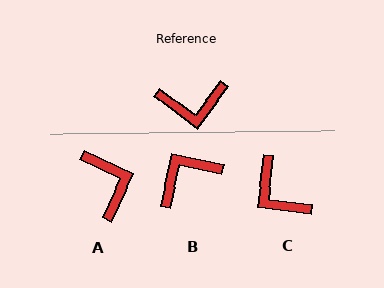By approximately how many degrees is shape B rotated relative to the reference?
Approximately 155 degrees clockwise.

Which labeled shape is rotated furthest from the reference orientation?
B, about 155 degrees away.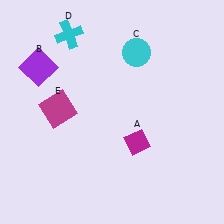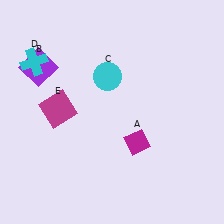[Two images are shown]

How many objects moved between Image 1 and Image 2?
2 objects moved between the two images.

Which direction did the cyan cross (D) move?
The cyan cross (D) moved left.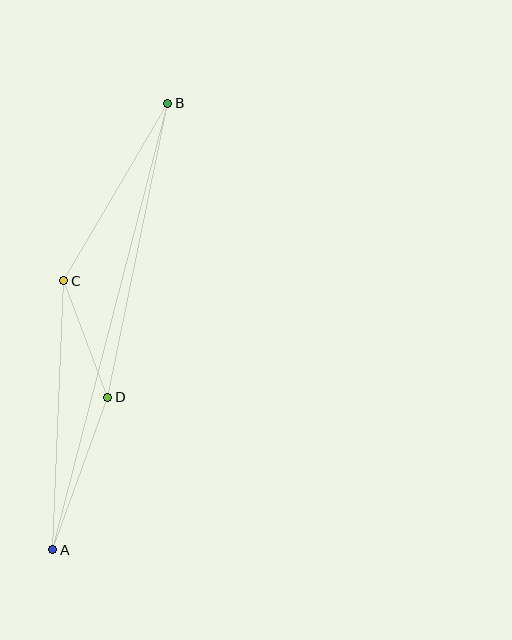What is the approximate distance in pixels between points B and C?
The distance between B and C is approximately 206 pixels.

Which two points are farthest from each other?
Points A and B are farthest from each other.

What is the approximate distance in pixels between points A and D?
The distance between A and D is approximately 162 pixels.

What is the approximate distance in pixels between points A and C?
The distance between A and C is approximately 269 pixels.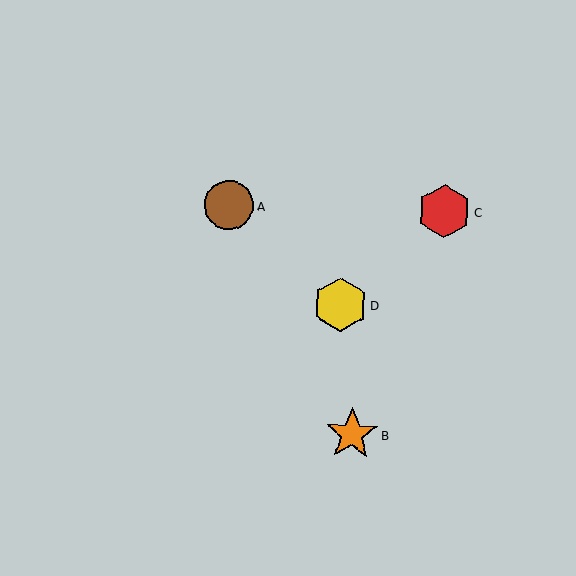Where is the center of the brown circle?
The center of the brown circle is at (229, 205).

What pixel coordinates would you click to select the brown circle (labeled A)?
Click at (229, 205) to select the brown circle A.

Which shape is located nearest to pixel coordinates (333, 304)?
The yellow hexagon (labeled D) at (340, 305) is nearest to that location.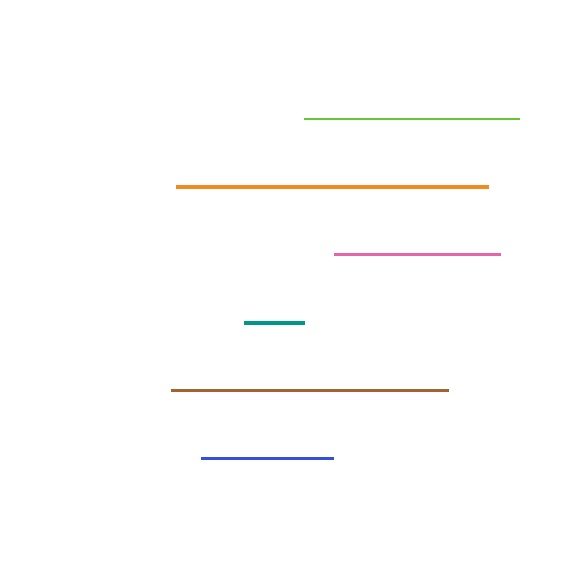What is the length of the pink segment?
The pink segment is approximately 165 pixels long.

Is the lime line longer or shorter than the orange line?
The orange line is longer than the lime line.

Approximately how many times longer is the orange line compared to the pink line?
The orange line is approximately 1.9 times the length of the pink line.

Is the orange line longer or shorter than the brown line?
The orange line is longer than the brown line.